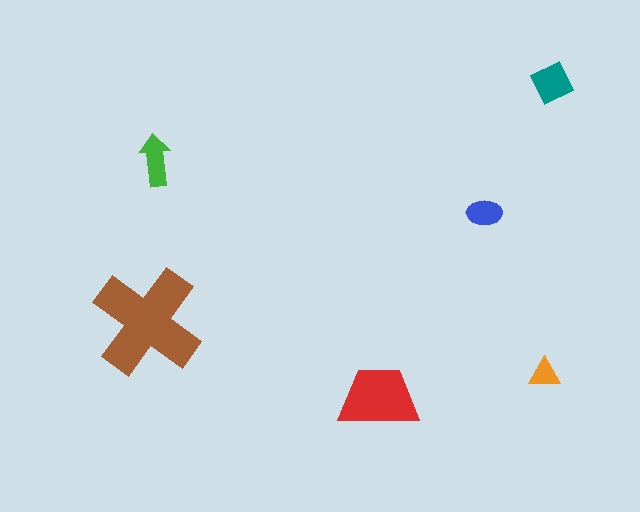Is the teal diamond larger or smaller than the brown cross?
Smaller.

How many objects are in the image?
There are 6 objects in the image.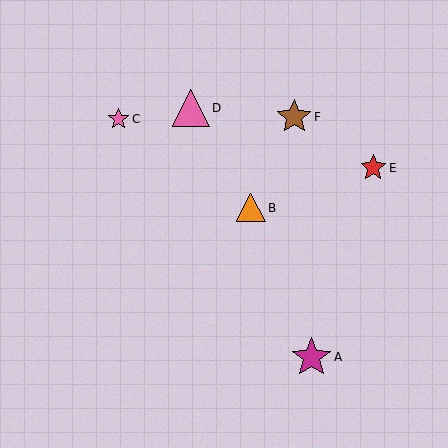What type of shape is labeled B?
Shape B is an orange triangle.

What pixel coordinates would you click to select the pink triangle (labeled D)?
Click at (191, 108) to select the pink triangle D.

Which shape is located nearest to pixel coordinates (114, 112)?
The pink star (labeled C) at (118, 119) is nearest to that location.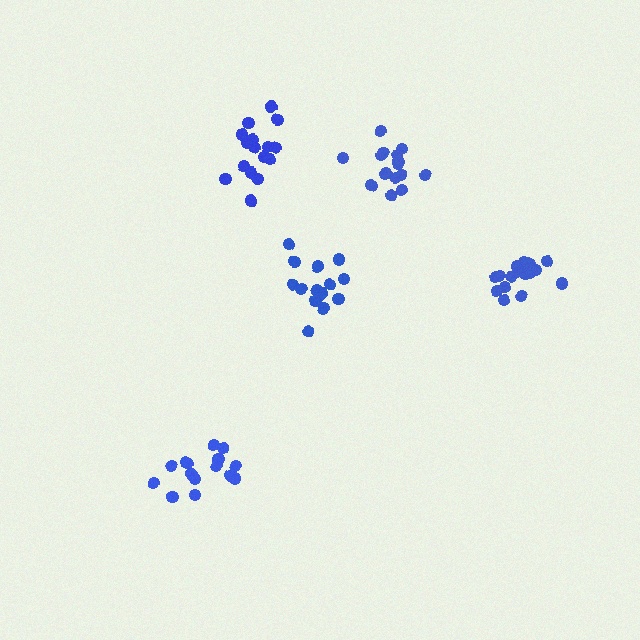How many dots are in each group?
Group 1: 16 dots, Group 2: 15 dots, Group 3: 16 dots, Group 4: 17 dots, Group 5: 15 dots (79 total).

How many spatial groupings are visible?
There are 5 spatial groupings.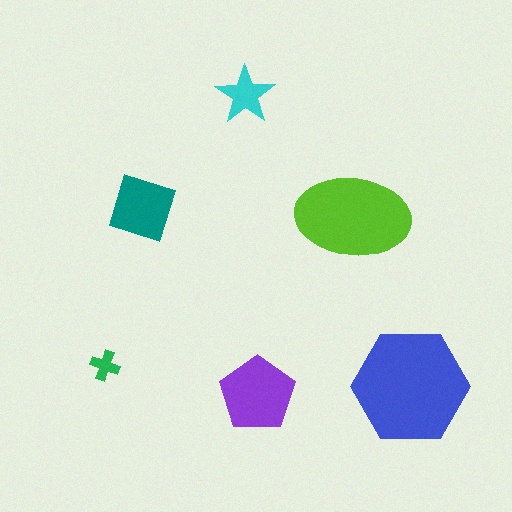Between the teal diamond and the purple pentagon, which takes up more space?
The purple pentagon.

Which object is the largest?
The blue hexagon.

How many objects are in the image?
There are 6 objects in the image.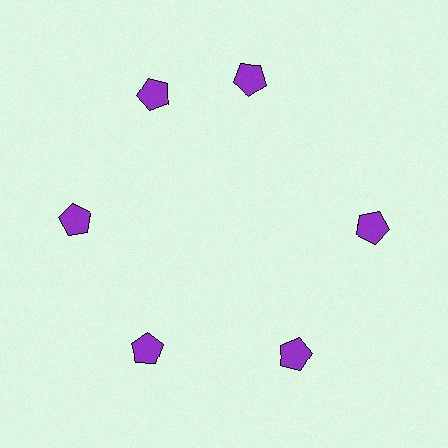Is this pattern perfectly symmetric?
No. The 6 purple pentagons are arranged in a ring, but one element near the 1 o'clock position is rotated out of alignment along the ring, breaking the 6-fold rotational symmetry.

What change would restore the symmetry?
The symmetry would be restored by rotating it back into even spacing with its neighbors so that all 6 pentagons sit at equal angles and equal distance from the center.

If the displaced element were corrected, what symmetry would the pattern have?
It would have 6-fold rotational symmetry — the pattern would map onto itself every 60 degrees.